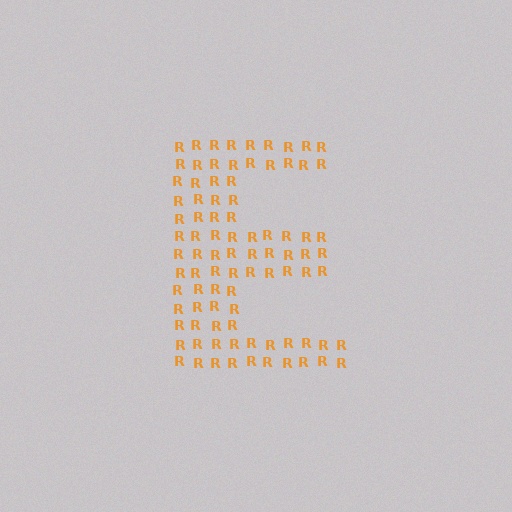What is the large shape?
The large shape is the letter E.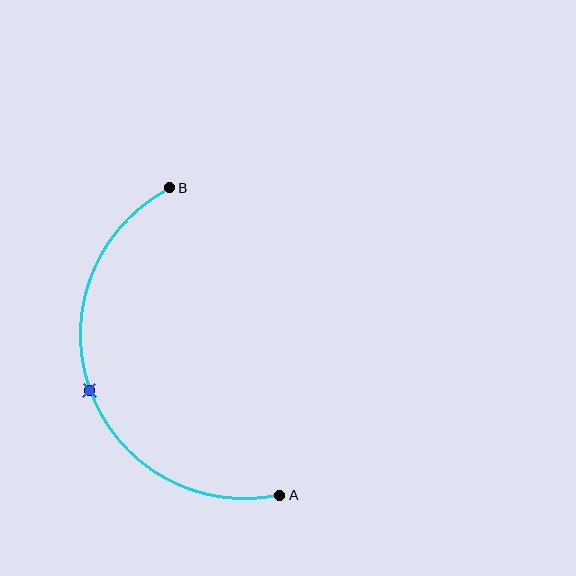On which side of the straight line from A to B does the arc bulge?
The arc bulges to the left of the straight line connecting A and B.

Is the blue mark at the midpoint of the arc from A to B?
Yes. The blue mark lies on the arc at equal arc-length from both A and B — it is the arc midpoint.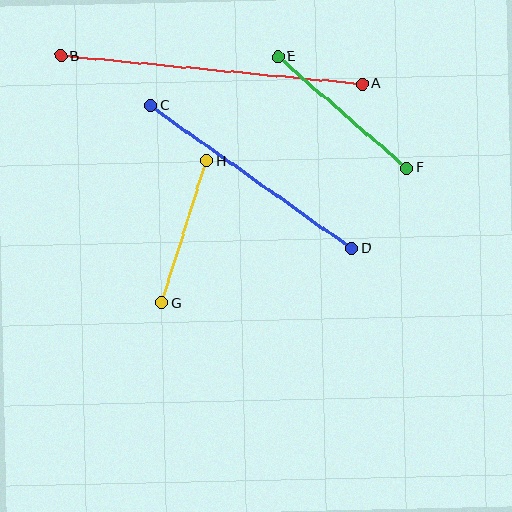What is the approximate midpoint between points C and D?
The midpoint is at approximately (251, 177) pixels.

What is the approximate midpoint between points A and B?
The midpoint is at approximately (211, 70) pixels.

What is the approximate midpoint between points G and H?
The midpoint is at approximately (184, 232) pixels.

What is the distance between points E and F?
The distance is approximately 171 pixels.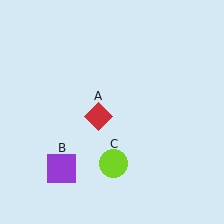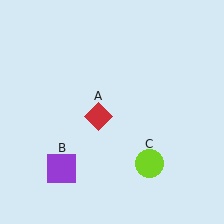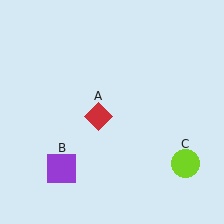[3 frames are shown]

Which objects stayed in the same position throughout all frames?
Red diamond (object A) and purple square (object B) remained stationary.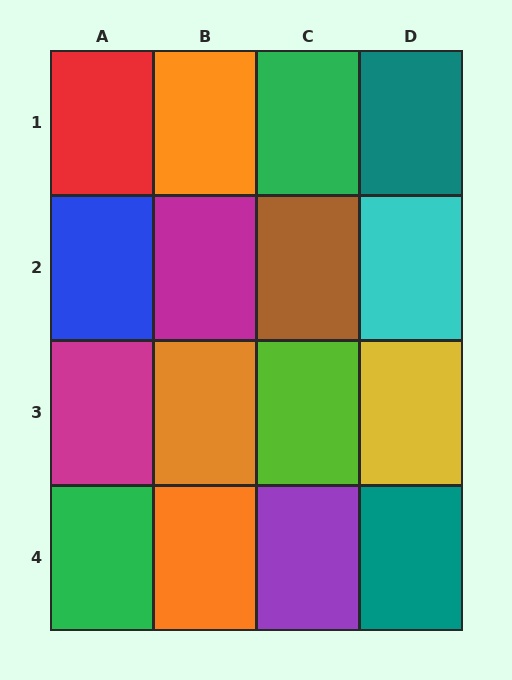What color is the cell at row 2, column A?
Blue.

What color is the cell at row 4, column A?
Green.